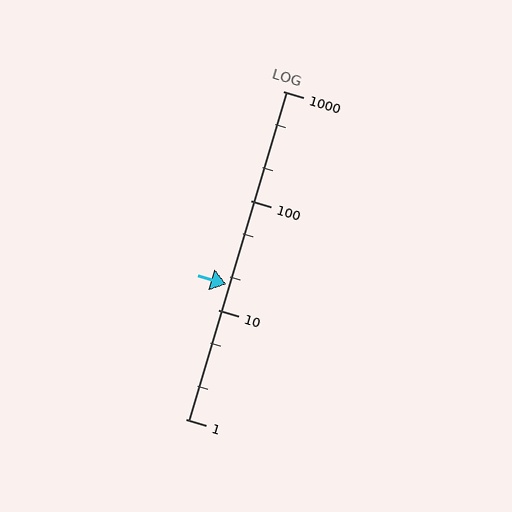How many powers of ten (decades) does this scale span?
The scale spans 3 decades, from 1 to 1000.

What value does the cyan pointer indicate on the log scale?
The pointer indicates approximately 17.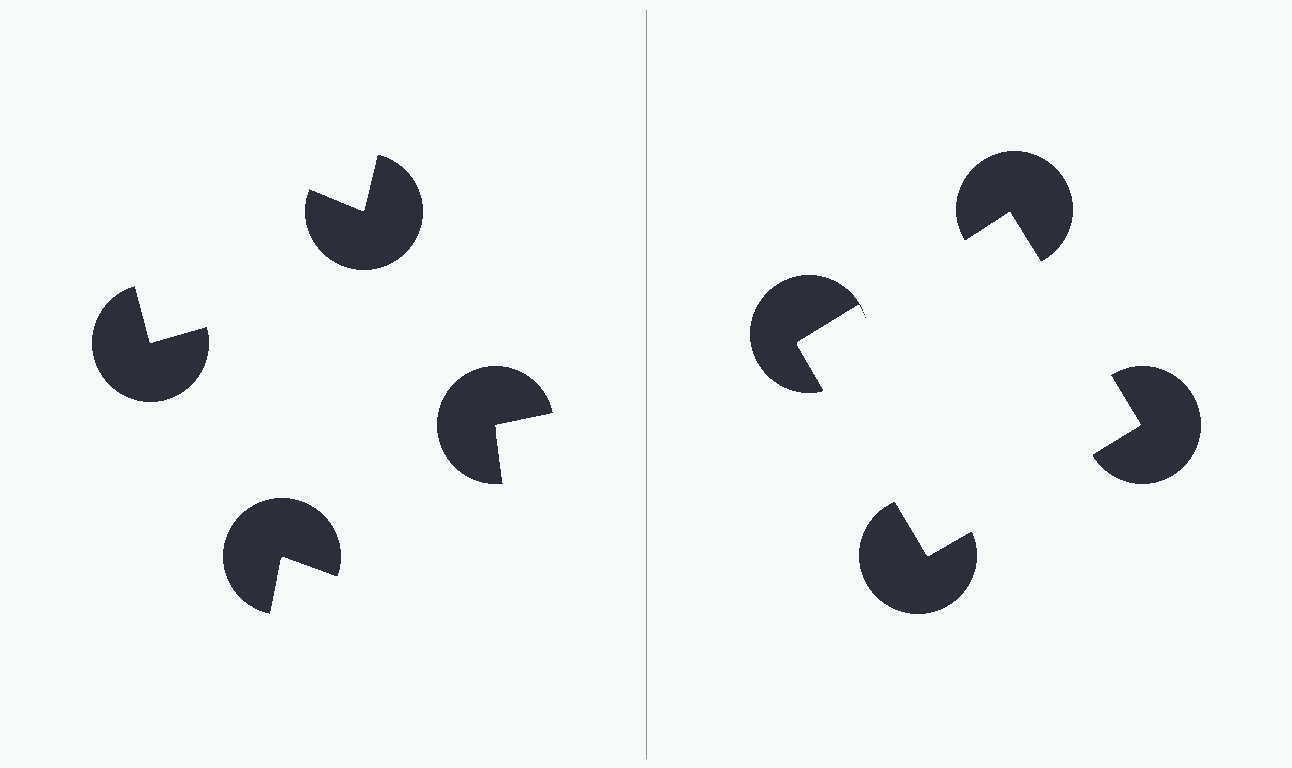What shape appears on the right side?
An illusory square.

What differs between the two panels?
The pac-man discs are positioned identically on both sides; only the wedge orientations differ. On the right they align to a square; on the left they are misaligned.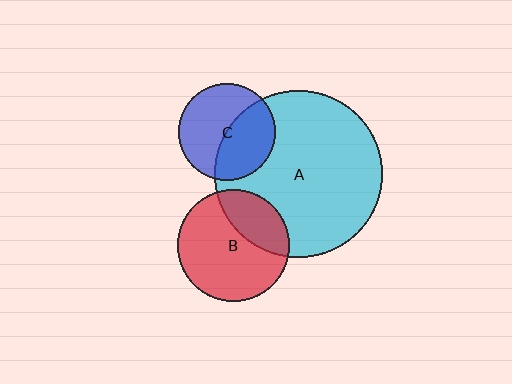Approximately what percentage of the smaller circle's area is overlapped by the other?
Approximately 30%.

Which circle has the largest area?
Circle A (cyan).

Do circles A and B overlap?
Yes.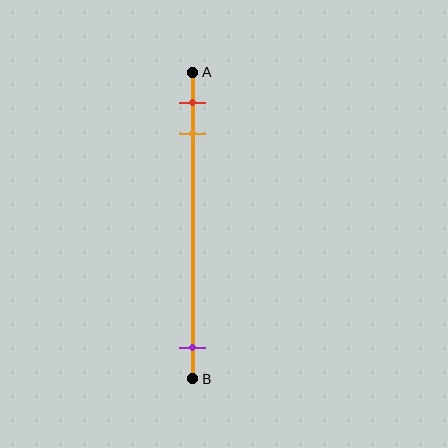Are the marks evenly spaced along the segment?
No, the marks are not evenly spaced.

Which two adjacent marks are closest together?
The red and orange marks are the closest adjacent pair.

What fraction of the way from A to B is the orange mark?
The orange mark is approximately 20% (0.2) of the way from A to B.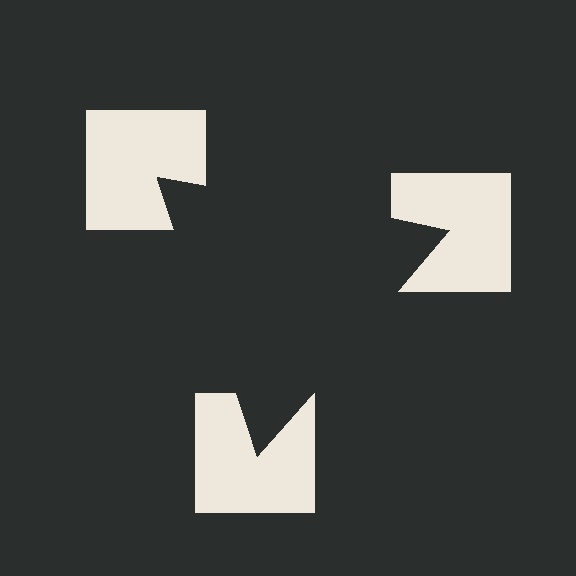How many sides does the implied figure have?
3 sides.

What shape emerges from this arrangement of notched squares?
An illusory triangle — its edges are inferred from the aligned wedge cuts in the notched squares, not physically drawn.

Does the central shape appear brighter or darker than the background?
It typically appears slightly darker than the background, even though no actual brightness change is drawn.